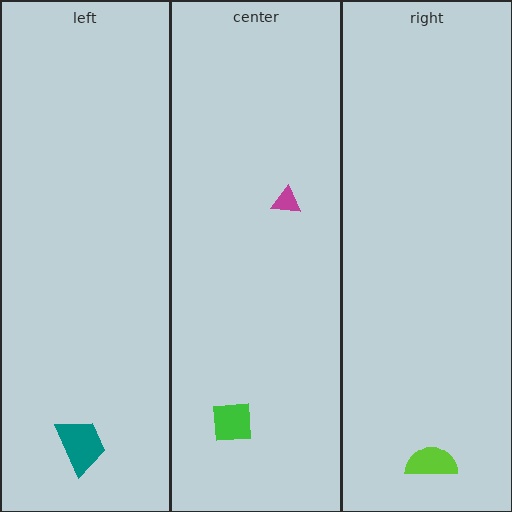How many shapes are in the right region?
1.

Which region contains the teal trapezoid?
The left region.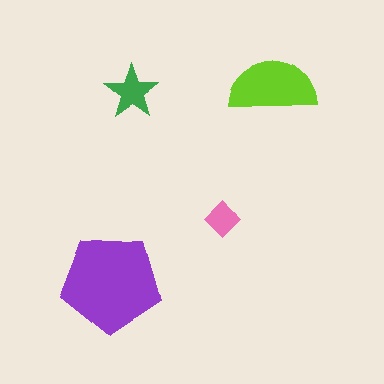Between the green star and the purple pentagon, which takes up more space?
The purple pentagon.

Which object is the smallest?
The pink diamond.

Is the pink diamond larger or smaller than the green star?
Smaller.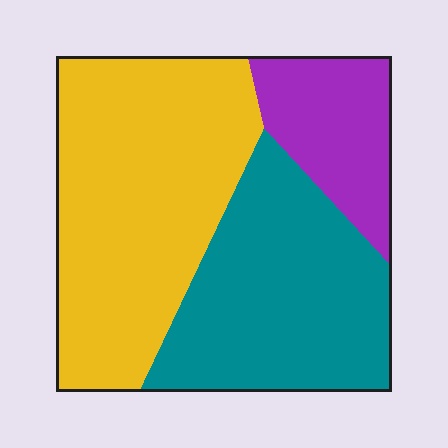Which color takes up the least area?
Purple, at roughly 15%.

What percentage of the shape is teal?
Teal covers 37% of the shape.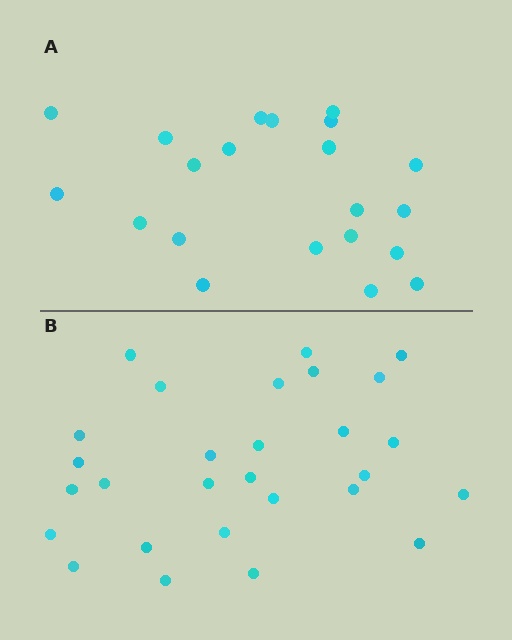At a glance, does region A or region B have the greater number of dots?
Region B (the bottom region) has more dots.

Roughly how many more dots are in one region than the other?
Region B has roughly 8 or so more dots than region A.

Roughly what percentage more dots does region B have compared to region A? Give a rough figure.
About 35% more.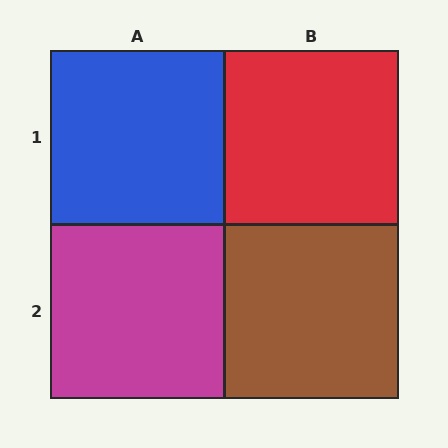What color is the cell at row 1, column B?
Red.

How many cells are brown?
1 cell is brown.